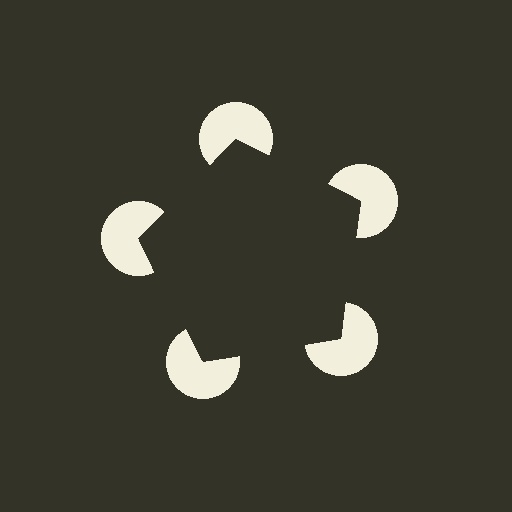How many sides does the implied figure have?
5 sides.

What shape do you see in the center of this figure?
An illusory pentagon — its edges are inferred from the aligned wedge cuts in the pac-man discs, not physically drawn.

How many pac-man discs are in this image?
There are 5 — one at each vertex of the illusory pentagon.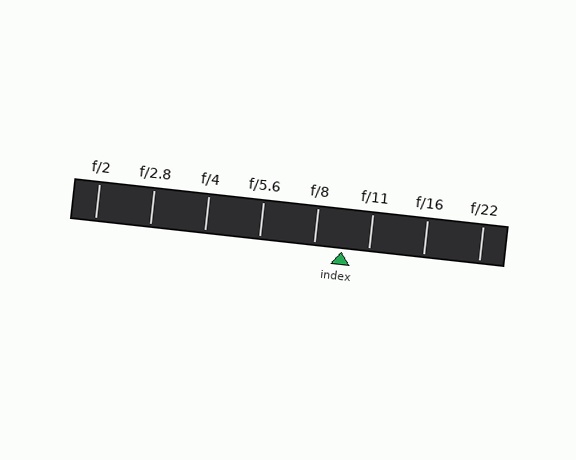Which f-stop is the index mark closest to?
The index mark is closest to f/11.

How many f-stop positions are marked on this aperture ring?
There are 8 f-stop positions marked.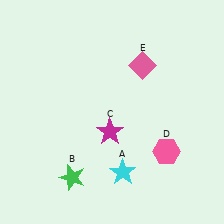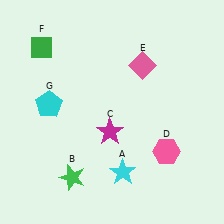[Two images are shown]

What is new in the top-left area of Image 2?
A green diamond (F) was added in the top-left area of Image 2.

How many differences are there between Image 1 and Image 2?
There are 2 differences between the two images.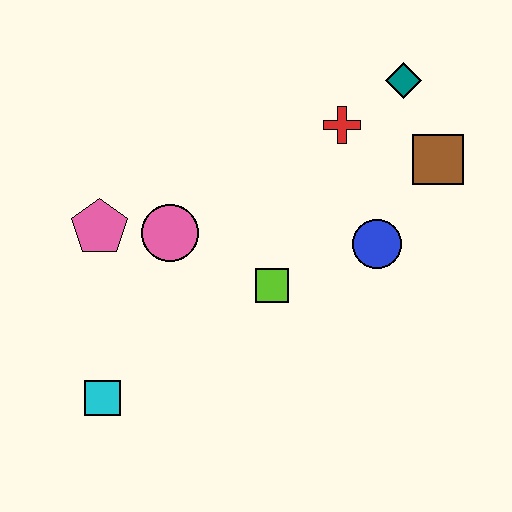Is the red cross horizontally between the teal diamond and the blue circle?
No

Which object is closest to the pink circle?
The pink pentagon is closest to the pink circle.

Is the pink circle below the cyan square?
No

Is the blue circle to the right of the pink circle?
Yes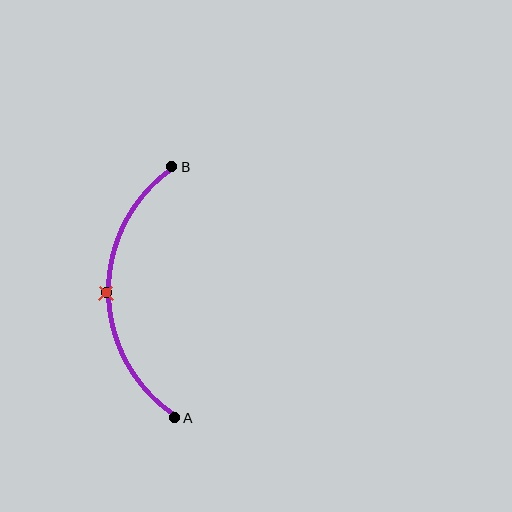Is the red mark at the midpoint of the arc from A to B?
Yes. The red mark lies on the arc at equal arc-length from both A and B — it is the arc midpoint.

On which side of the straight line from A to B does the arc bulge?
The arc bulges to the left of the straight line connecting A and B.